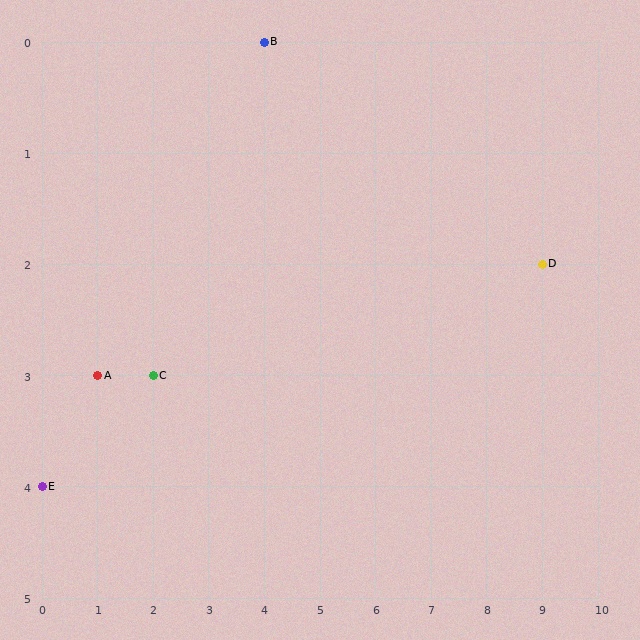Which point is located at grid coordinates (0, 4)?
Point E is at (0, 4).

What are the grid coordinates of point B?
Point B is at grid coordinates (4, 0).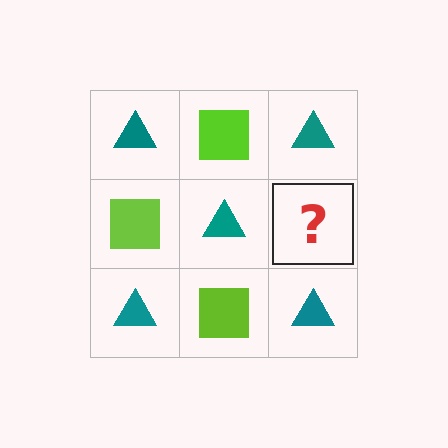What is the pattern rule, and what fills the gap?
The rule is that it alternates teal triangle and lime square in a checkerboard pattern. The gap should be filled with a lime square.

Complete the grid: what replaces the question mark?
The question mark should be replaced with a lime square.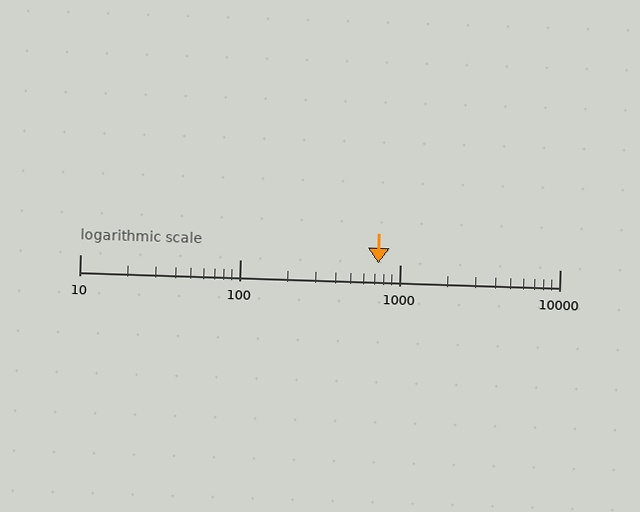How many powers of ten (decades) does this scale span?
The scale spans 3 decades, from 10 to 10000.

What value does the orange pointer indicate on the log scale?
The pointer indicates approximately 730.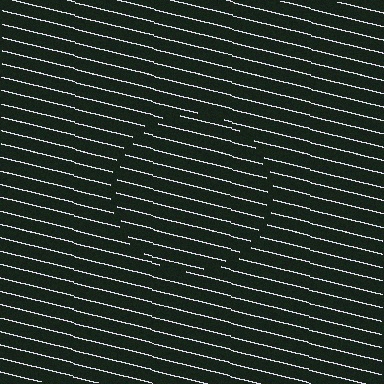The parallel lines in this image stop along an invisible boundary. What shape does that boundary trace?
An illusory circle. The interior of the shape contains the same grating, shifted by half a period — the contour is defined by the phase discontinuity where line-ends from the inner and outer gratings abut.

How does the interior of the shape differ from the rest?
The interior of the shape contains the same grating, shifted by half a period — the contour is defined by the phase discontinuity where line-ends from the inner and outer gratings abut.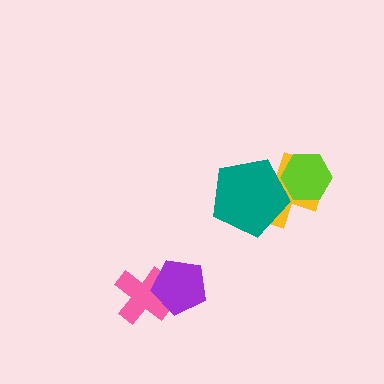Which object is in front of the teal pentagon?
The lime hexagon is in front of the teal pentagon.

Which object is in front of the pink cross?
The purple pentagon is in front of the pink cross.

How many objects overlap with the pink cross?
1 object overlaps with the pink cross.